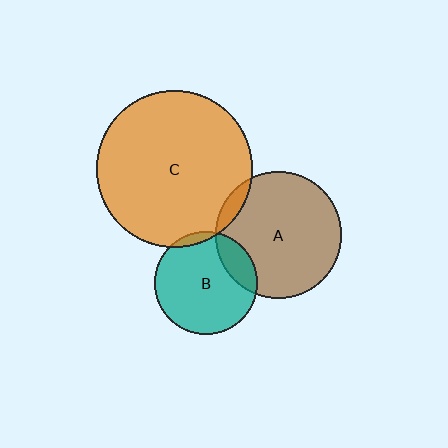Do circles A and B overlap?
Yes.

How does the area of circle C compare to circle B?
Approximately 2.3 times.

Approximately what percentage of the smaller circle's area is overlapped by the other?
Approximately 15%.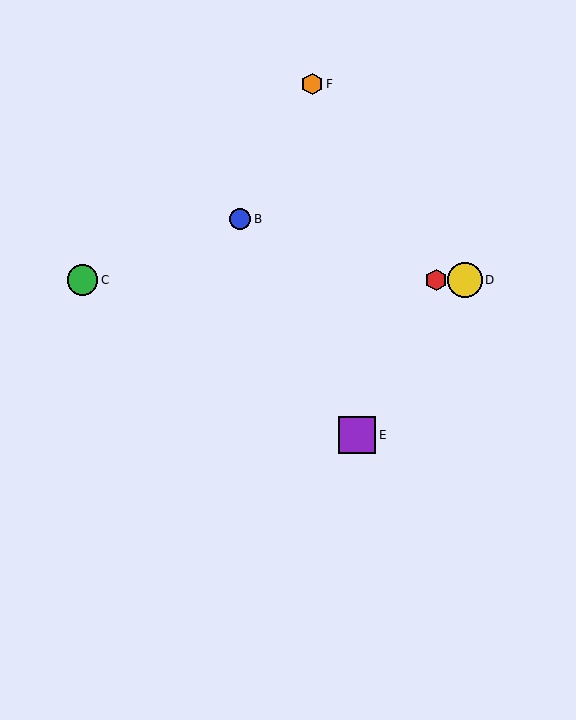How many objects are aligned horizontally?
3 objects (A, C, D) are aligned horizontally.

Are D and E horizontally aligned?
No, D is at y≈280 and E is at y≈435.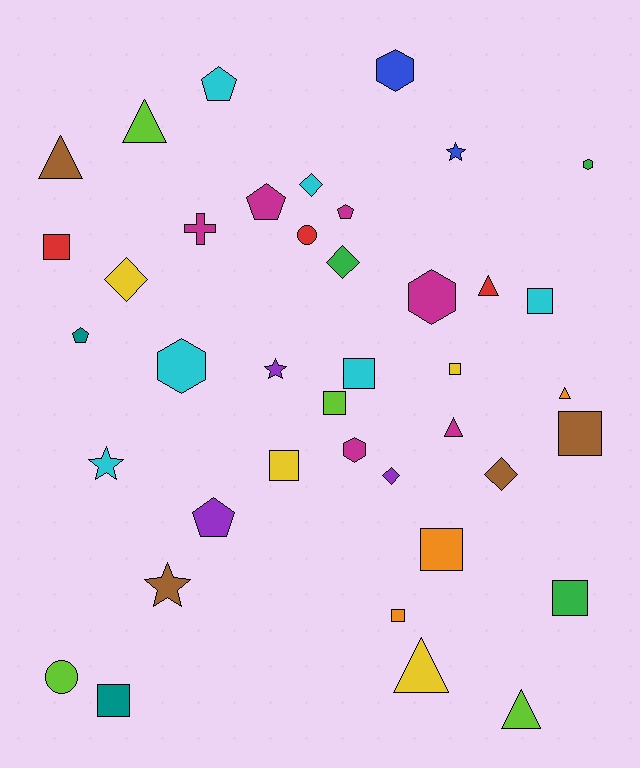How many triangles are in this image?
There are 7 triangles.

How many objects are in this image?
There are 40 objects.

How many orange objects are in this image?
There are 3 orange objects.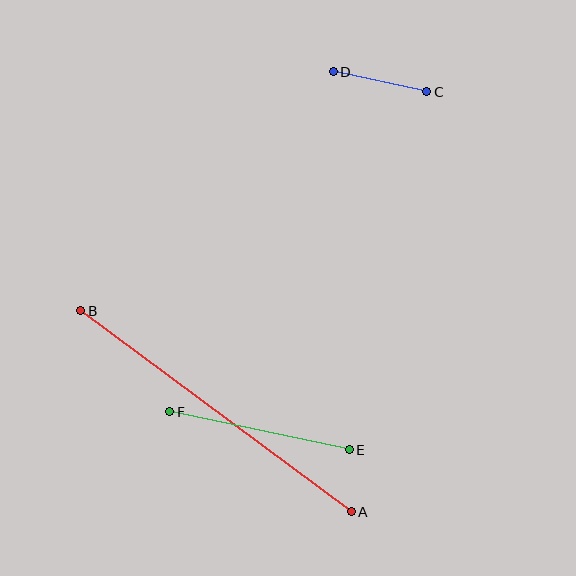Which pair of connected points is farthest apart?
Points A and B are farthest apart.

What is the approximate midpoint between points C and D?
The midpoint is at approximately (380, 82) pixels.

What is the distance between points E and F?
The distance is approximately 184 pixels.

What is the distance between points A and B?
The distance is approximately 337 pixels.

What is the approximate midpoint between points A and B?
The midpoint is at approximately (216, 411) pixels.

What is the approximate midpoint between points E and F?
The midpoint is at approximately (260, 431) pixels.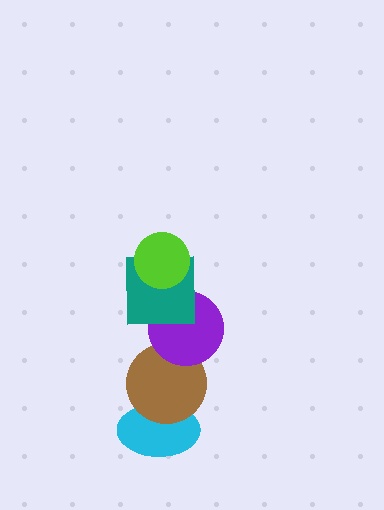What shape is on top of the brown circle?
The purple circle is on top of the brown circle.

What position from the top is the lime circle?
The lime circle is 1st from the top.